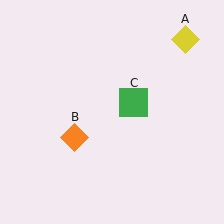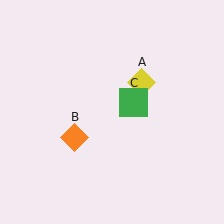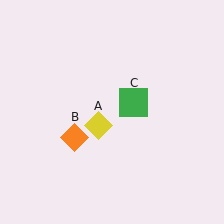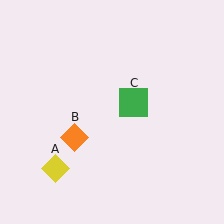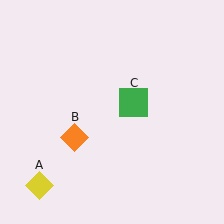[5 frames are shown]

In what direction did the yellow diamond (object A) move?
The yellow diamond (object A) moved down and to the left.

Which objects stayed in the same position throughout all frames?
Orange diamond (object B) and green square (object C) remained stationary.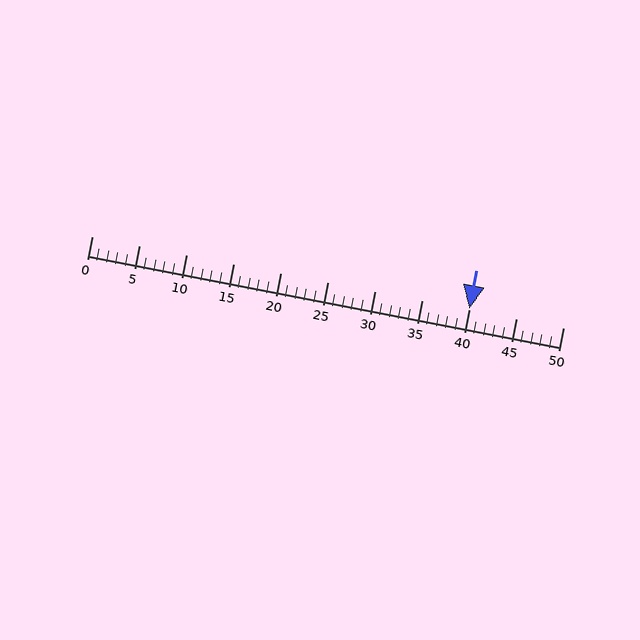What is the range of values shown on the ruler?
The ruler shows values from 0 to 50.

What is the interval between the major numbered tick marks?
The major tick marks are spaced 5 units apart.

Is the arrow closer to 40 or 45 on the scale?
The arrow is closer to 40.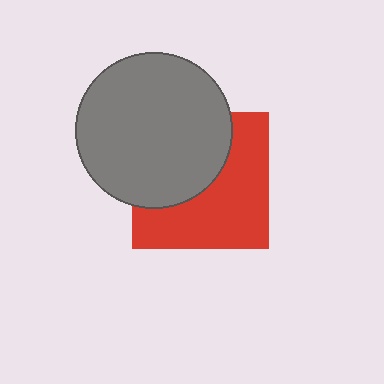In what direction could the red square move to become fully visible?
The red square could move toward the lower-right. That would shift it out from behind the gray circle entirely.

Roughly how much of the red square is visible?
About half of it is visible (roughly 55%).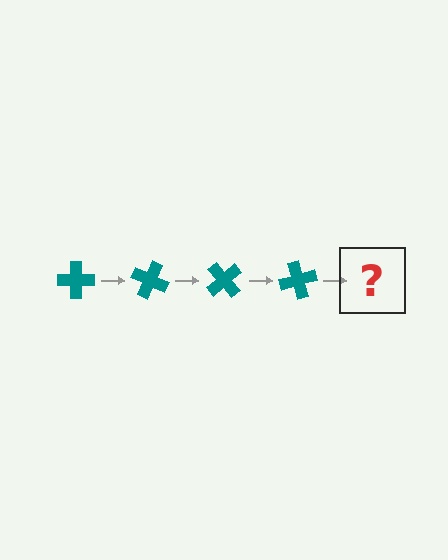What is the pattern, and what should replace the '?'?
The pattern is that the cross rotates 25 degrees each step. The '?' should be a teal cross rotated 100 degrees.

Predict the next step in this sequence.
The next step is a teal cross rotated 100 degrees.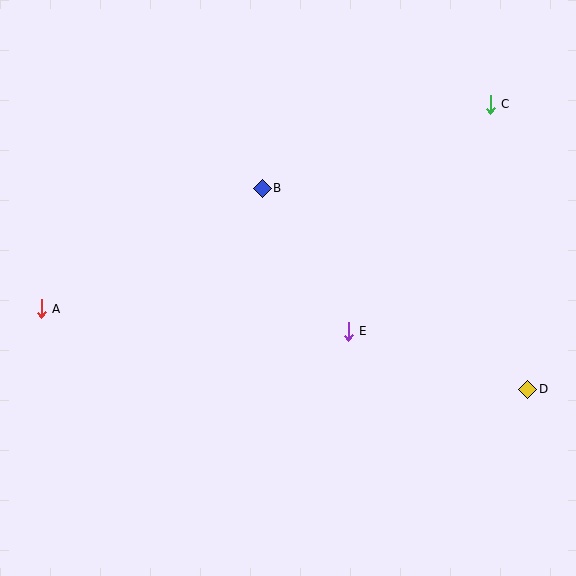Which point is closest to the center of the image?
Point E at (348, 331) is closest to the center.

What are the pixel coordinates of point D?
Point D is at (528, 389).